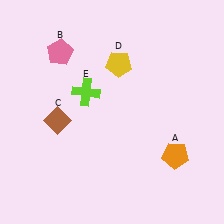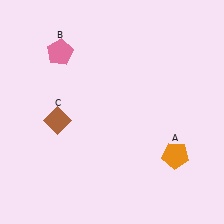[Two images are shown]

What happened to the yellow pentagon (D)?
The yellow pentagon (D) was removed in Image 2. It was in the top-right area of Image 1.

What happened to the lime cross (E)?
The lime cross (E) was removed in Image 2. It was in the top-left area of Image 1.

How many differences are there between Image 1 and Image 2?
There are 2 differences between the two images.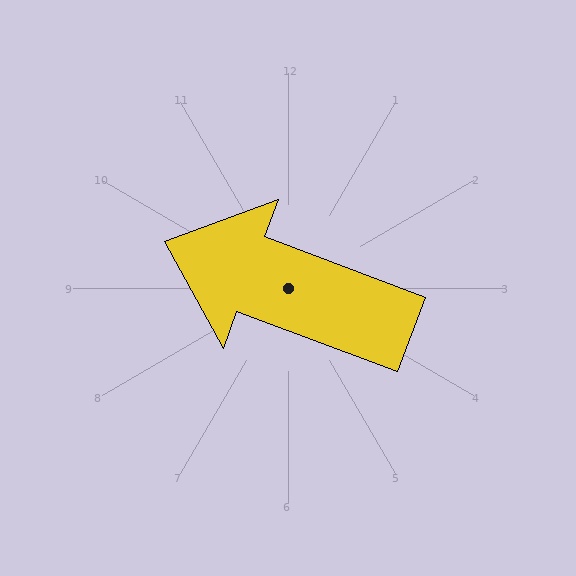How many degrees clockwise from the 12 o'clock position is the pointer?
Approximately 291 degrees.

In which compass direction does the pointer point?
West.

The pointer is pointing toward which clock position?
Roughly 10 o'clock.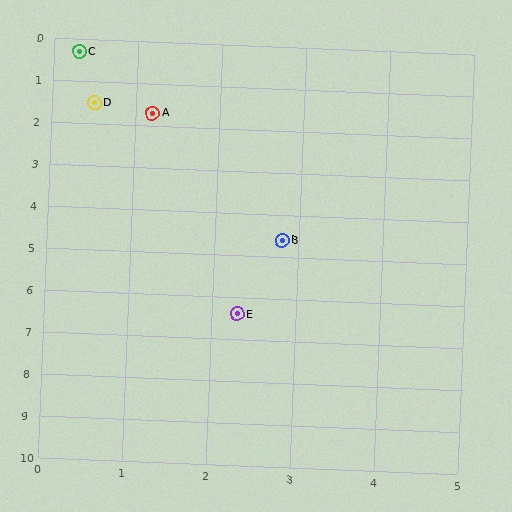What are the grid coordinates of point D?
Point D is at approximately (0.5, 1.5).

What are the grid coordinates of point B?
Point B is at approximately (2.8, 4.6).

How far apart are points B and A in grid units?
Points B and A are about 3.3 grid units apart.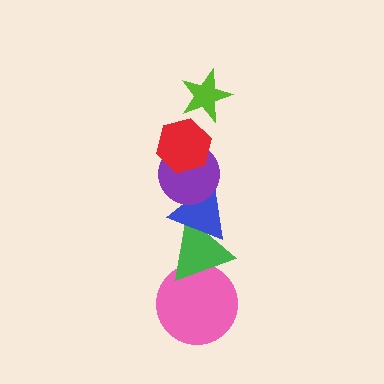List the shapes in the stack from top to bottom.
From top to bottom: the lime star, the red hexagon, the purple circle, the blue triangle, the green triangle, the pink circle.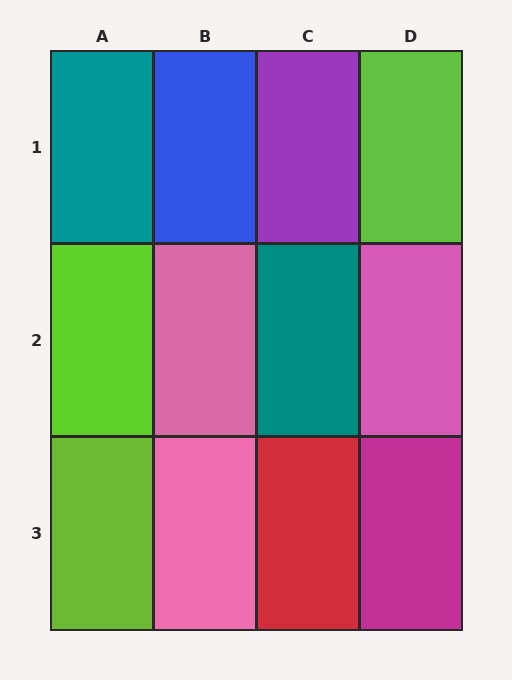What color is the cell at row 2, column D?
Pink.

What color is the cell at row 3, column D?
Magenta.